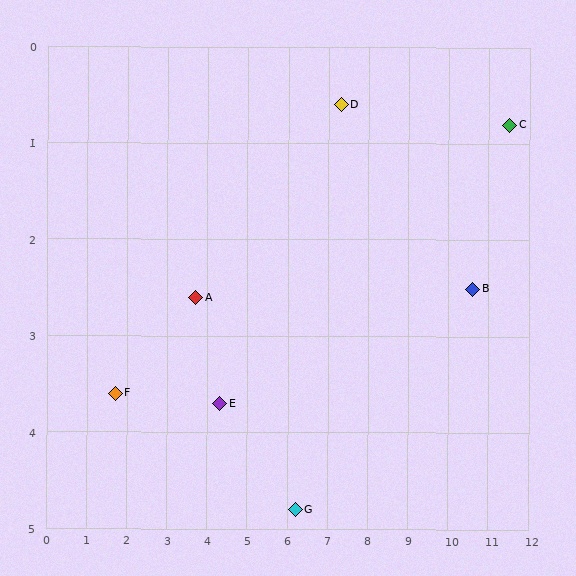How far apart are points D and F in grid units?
Points D and F are about 6.4 grid units apart.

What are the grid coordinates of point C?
Point C is at approximately (11.5, 0.8).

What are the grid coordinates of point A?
Point A is at approximately (3.7, 2.6).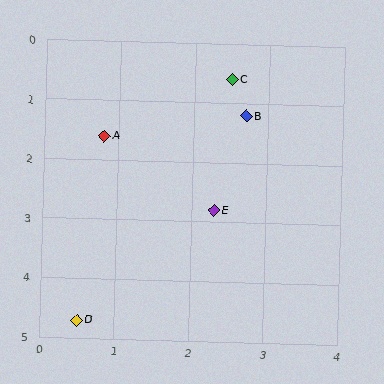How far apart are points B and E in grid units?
Points B and E are about 1.6 grid units apart.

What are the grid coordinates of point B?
Point B is at approximately (2.7, 1.2).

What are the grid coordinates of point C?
Point C is at approximately (2.5, 0.6).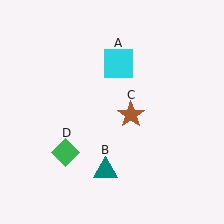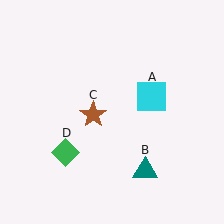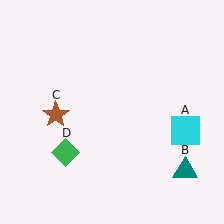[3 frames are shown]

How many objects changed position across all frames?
3 objects changed position: cyan square (object A), teal triangle (object B), brown star (object C).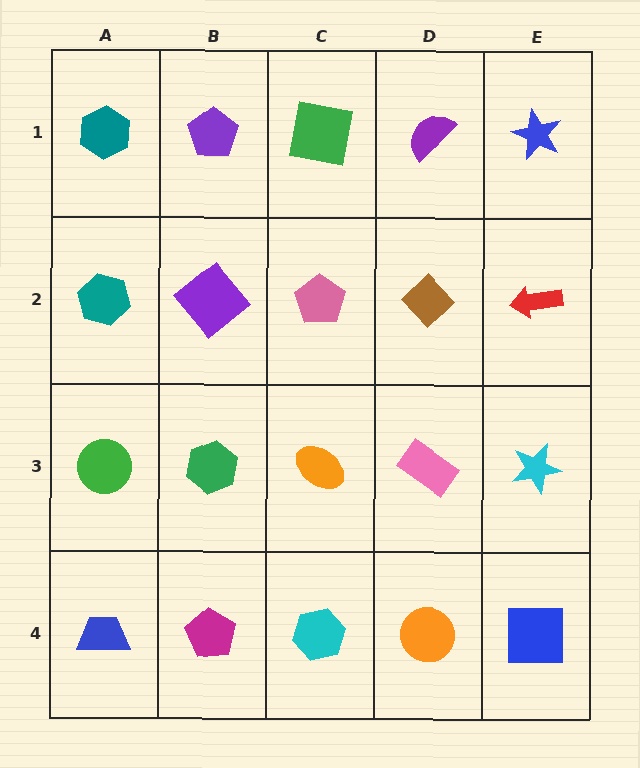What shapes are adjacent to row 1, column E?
A red arrow (row 2, column E), a purple semicircle (row 1, column D).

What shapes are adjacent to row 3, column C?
A pink pentagon (row 2, column C), a cyan hexagon (row 4, column C), a green hexagon (row 3, column B), a pink rectangle (row 3, column D).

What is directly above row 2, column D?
A purple semicircle.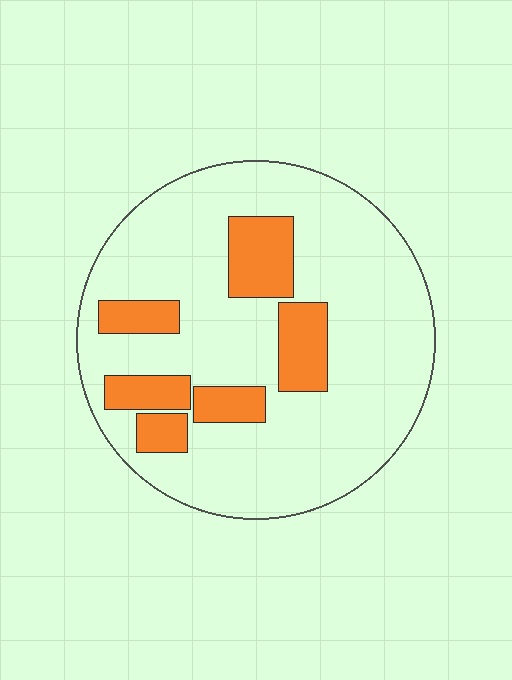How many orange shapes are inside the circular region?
6.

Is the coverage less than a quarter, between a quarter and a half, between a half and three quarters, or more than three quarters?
Less than a quarter.